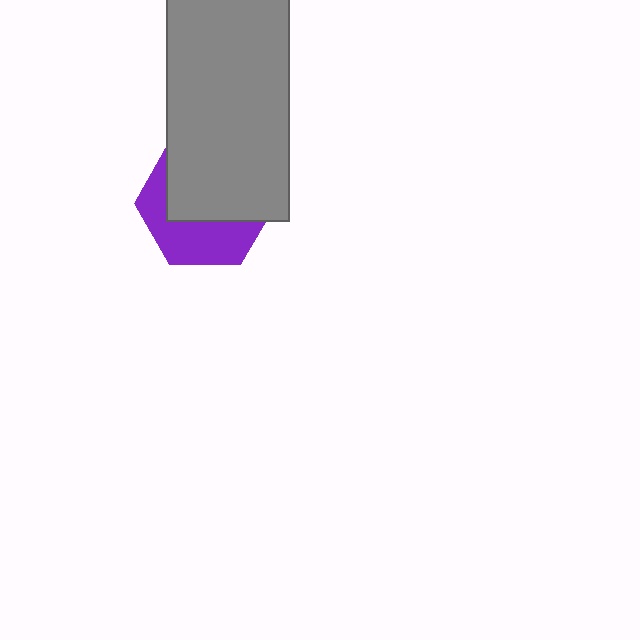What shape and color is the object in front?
The object in front is a gray rectangle.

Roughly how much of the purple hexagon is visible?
A small part of it is visible (roughly 42%).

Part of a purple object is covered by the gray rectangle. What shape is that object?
It is a hexagon.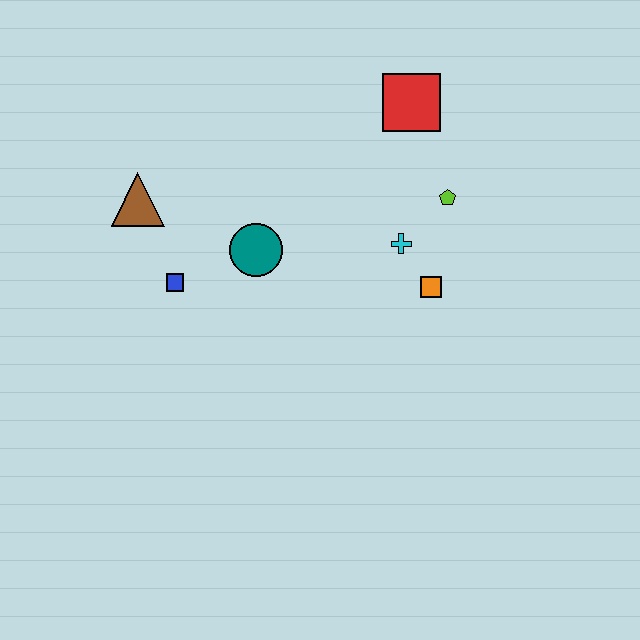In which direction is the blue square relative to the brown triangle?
The blue square is below the brown triangle.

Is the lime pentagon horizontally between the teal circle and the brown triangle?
No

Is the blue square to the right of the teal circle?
No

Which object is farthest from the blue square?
The red square is farthest from the blue square.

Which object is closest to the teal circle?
The blue square is closest to the teal circle.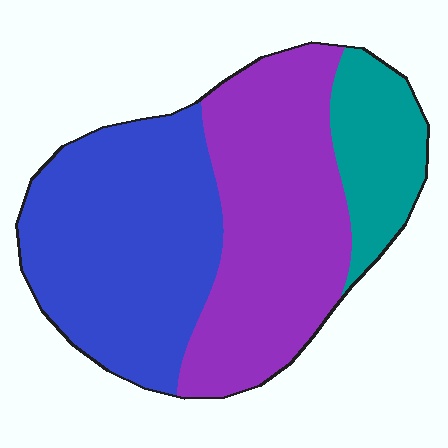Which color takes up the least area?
Teal, at roughly 15%.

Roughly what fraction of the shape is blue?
Blue takes up between a quarter and a half of the shape.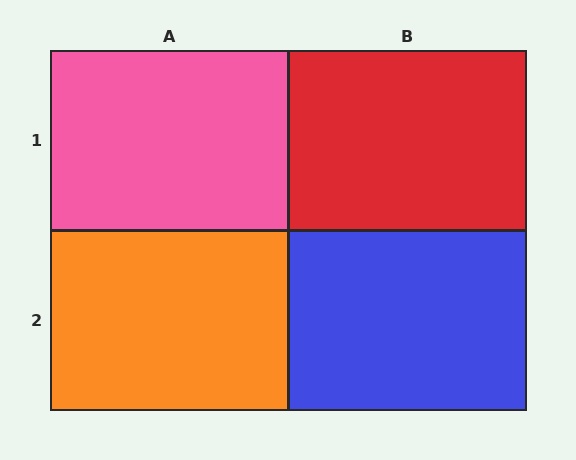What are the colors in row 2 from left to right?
Orange, blue.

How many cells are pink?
1 cell is pink.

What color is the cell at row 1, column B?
Red.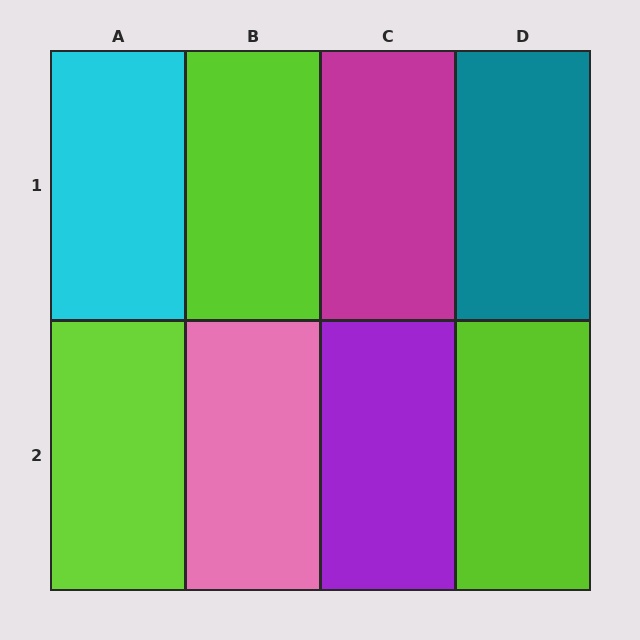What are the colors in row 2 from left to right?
Lime, pink, purple, lime.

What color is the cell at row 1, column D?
Teal.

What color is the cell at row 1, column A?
Cyan.